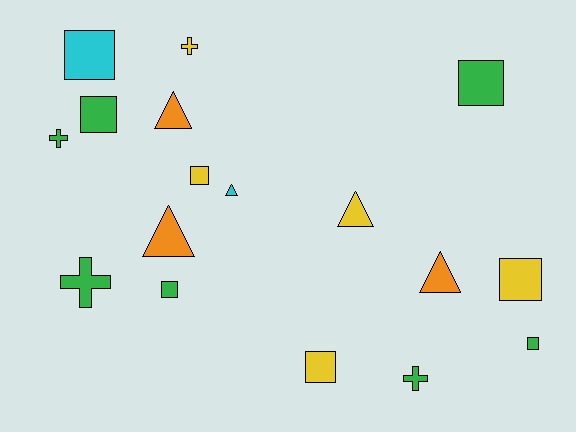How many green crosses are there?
There are 3 green crosses.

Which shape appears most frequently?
Square, with 8 objects.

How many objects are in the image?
There are 17 objects.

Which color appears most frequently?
Green, with 7 objects.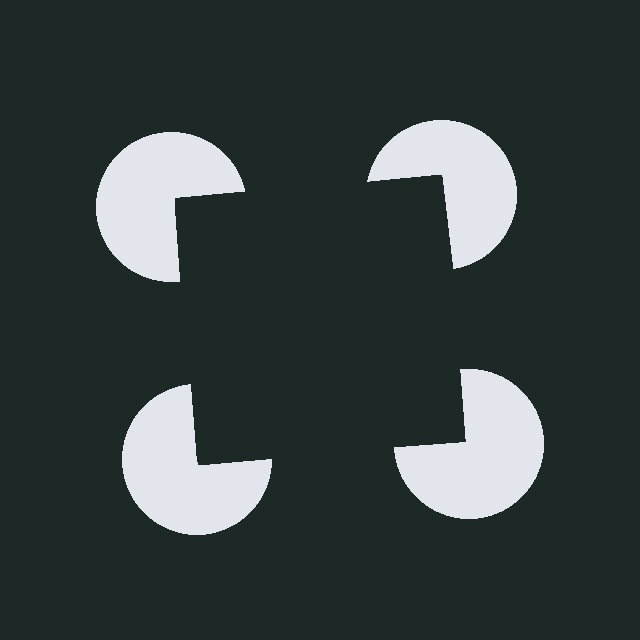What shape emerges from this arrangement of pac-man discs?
An illusory square — its edges are inferred from the aligned wedge cuts in the pac-man discs, not physically drawn.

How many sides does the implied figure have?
4 sides.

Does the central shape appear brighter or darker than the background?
It typically appears slightly darker than the background, even though no actual brightness change is drawn.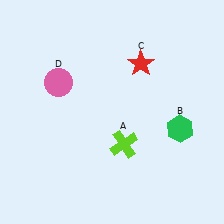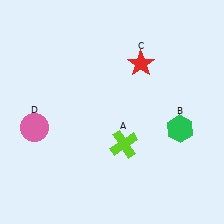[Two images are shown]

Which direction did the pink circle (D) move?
The pink circle (D) moved down.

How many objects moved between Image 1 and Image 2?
1 object moved between the two images.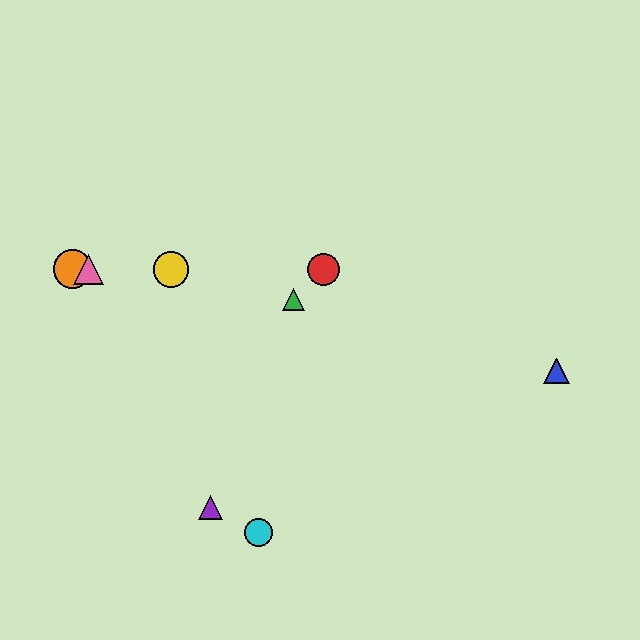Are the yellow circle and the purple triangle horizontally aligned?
No, the yellow circle is at y≈269 and the purple triangle is at y≈508.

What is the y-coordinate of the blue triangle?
The blue triangle is at y≈371.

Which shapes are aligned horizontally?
The red circle, the yellow circle, the orange circle, the pink triangle are aligned horizontally.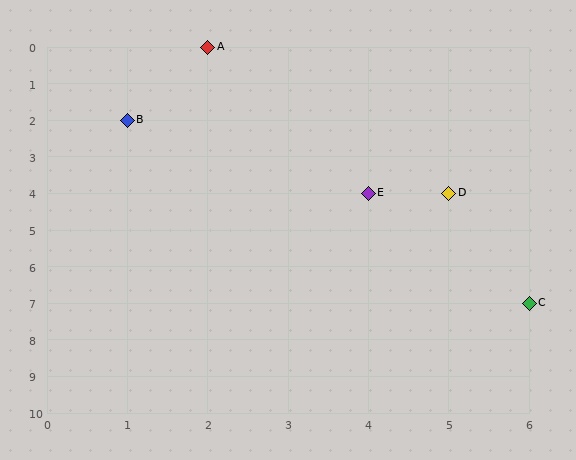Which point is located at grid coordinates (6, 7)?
Point C is at (6, 7).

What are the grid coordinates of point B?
Point B is at grid coordinates (1, 2).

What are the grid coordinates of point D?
Point D is at grid coordinates (5, 4).